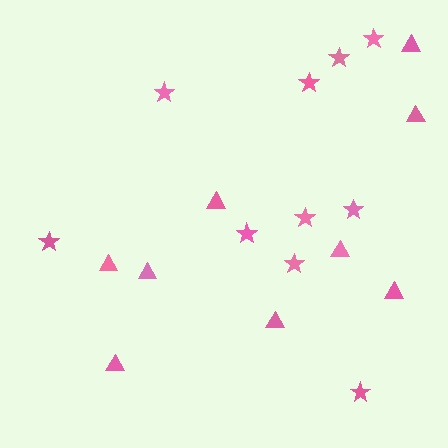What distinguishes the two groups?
There are 2 groups: one group of stars (10) and one group of triangles (9).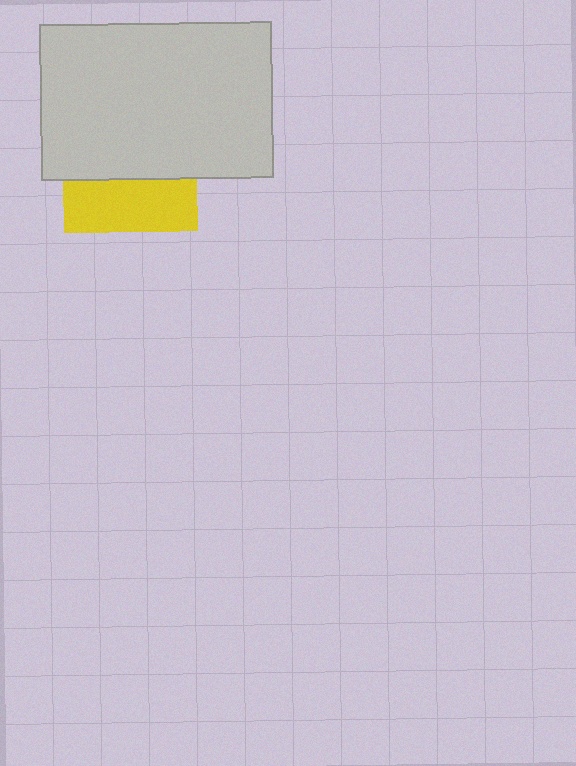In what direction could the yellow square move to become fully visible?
The yellow square could move down. That would shift it out from behind the light gray rectangle entirely.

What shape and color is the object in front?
The object in front is a light gray rectangle.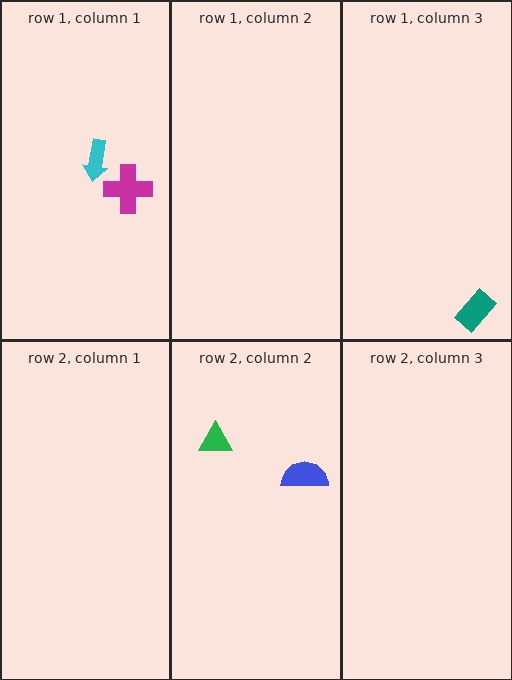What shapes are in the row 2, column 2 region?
The blue semicircle, the green triangle.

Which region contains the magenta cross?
The row 1, column 1 region.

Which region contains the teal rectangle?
The row 1, column 3 region.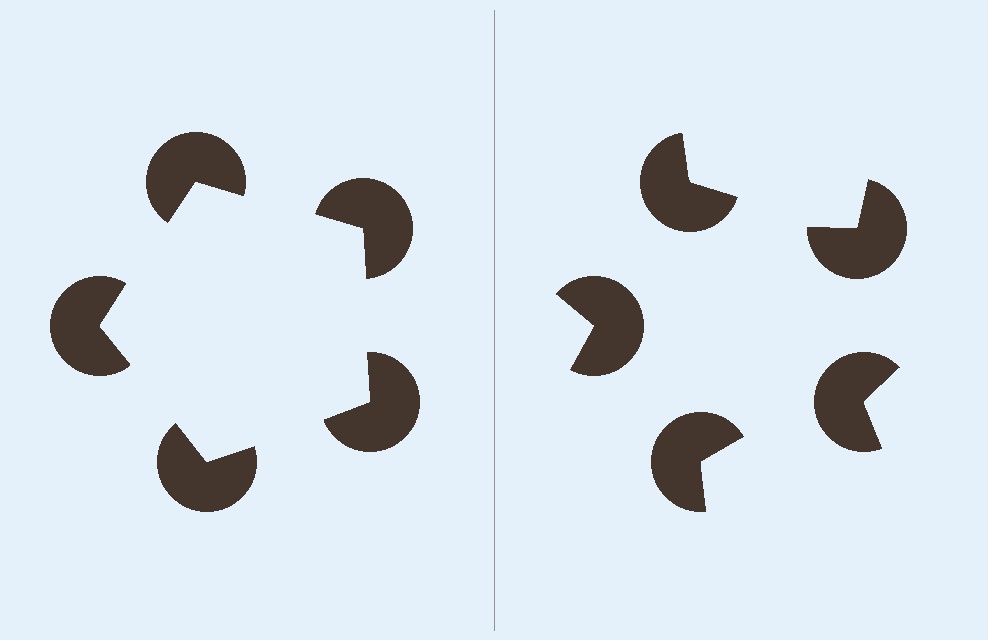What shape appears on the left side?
An illusory pentagon.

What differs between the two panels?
The pac-man discs are positioned identically on both sides; only the wedge orientations differ. On the left they align to a pentagon; on the right they are misaligned.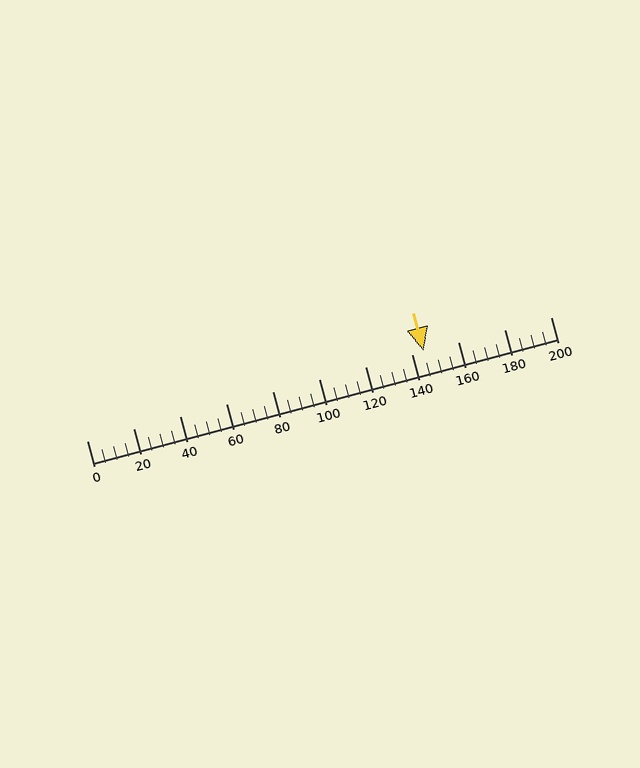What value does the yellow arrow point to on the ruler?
The yellow arrow points to approximately 145.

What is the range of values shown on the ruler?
The ruler shows values from 0 to 200.